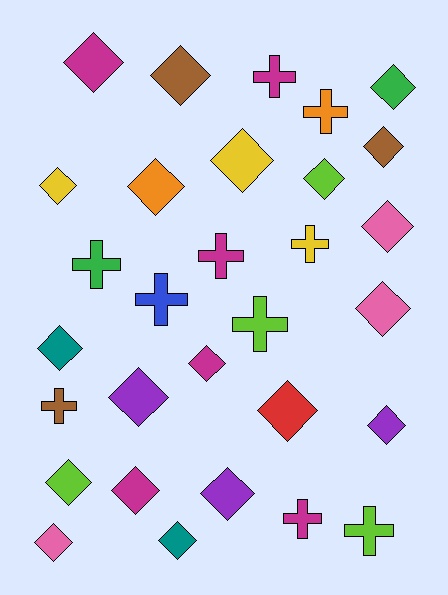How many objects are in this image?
There are 30 objects.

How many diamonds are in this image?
There are 20 diamonds.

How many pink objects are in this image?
There are 3 pink objects.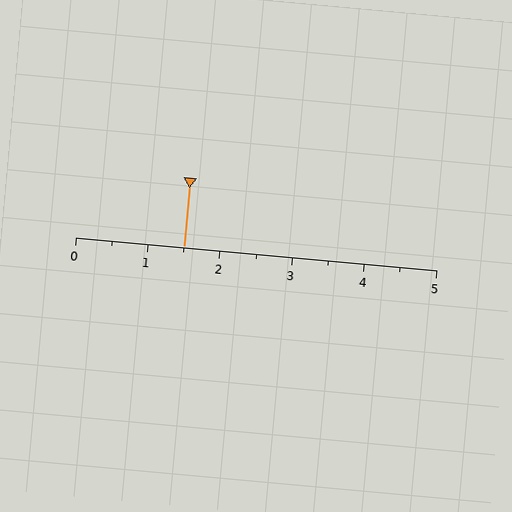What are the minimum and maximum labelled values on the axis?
The axis runs from 0 to 5.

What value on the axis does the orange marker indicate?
The marker indicates approximately 1.5.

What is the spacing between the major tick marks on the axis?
The major ticks are spaced 1 apart.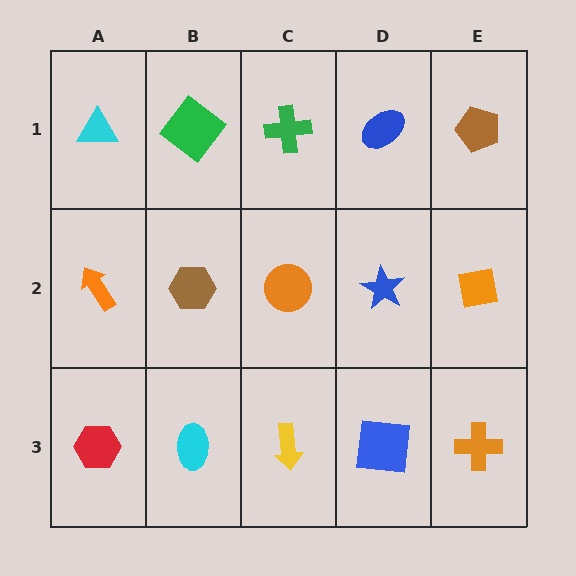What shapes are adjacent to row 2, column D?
A blue ellipse (row 1, column D), a blue square (row 3, column D), an orange circle (row 2, column C), an orange square (row 2, column E).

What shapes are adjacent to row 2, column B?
A green diamond (row 1, column B), a cyan ellipse (row 3, column B), an orange arrow (row 2, column A), an orange circle (row 2, column C).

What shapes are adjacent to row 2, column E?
A brown pentagon (row 1, column E), an orange cross (row 3, column E), a blue star (row 2, column D).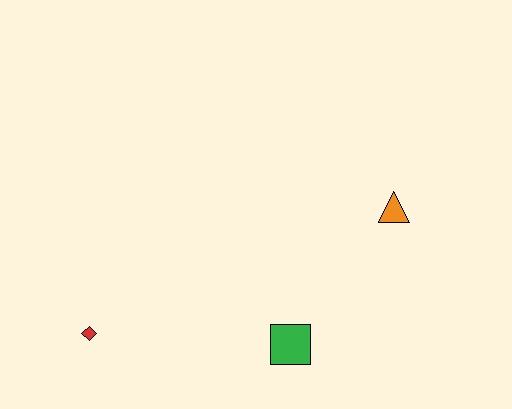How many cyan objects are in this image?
There are no cyan objects.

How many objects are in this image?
There are 3 objects.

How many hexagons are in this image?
There are no hexagons.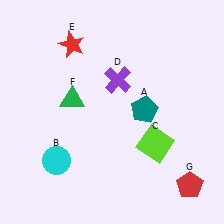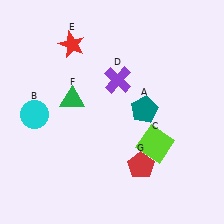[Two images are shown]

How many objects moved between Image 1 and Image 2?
2 objects moved between the two images.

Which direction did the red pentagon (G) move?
The red pentagon (G) moved left.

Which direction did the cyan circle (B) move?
The cyan circle (B) moved up.